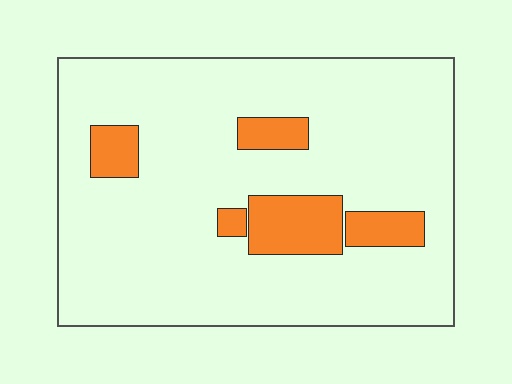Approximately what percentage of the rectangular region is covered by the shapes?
Approximately 15%.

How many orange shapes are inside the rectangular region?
5.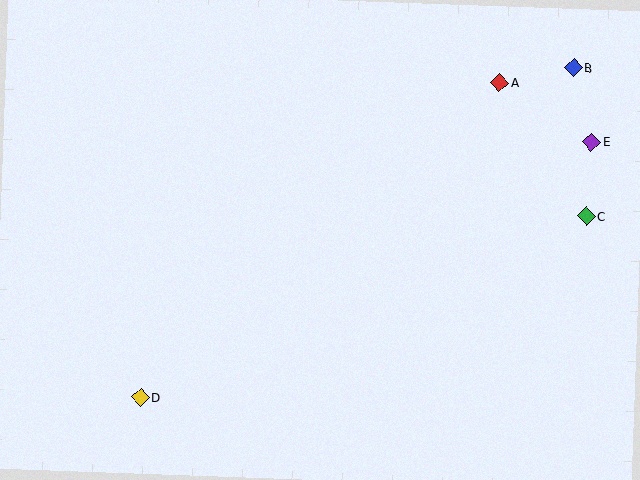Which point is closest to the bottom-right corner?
Point C is closest to the bottom-right corner.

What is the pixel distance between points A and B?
The distance between A and B is 76 pixels.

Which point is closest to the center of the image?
Point A at (499, 82) is closest to the center.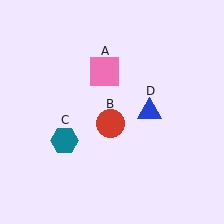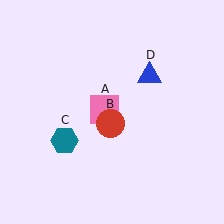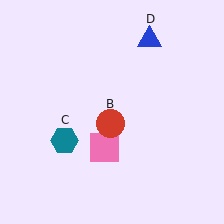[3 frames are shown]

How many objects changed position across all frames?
2 objects changed position: pink square (object A), blue triangle (object D).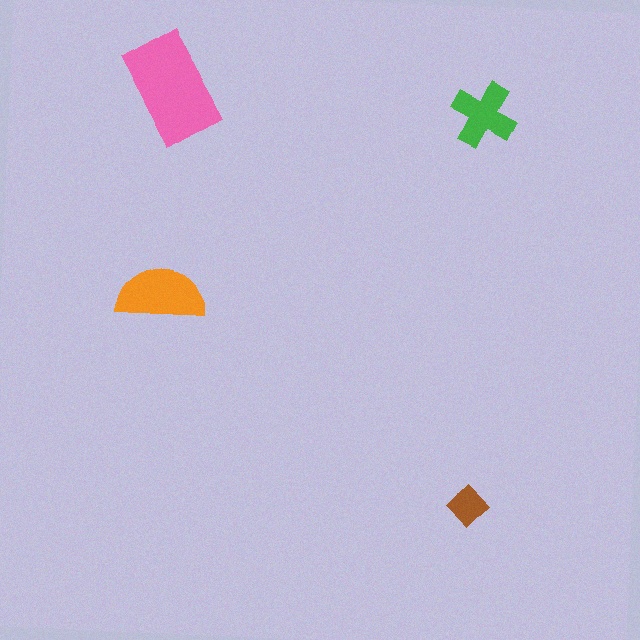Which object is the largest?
The pink rectangle.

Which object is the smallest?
The brown diamond.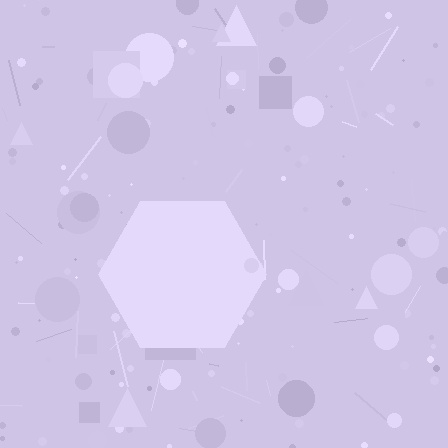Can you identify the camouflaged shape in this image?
The camouflaged shape is a hexagon.